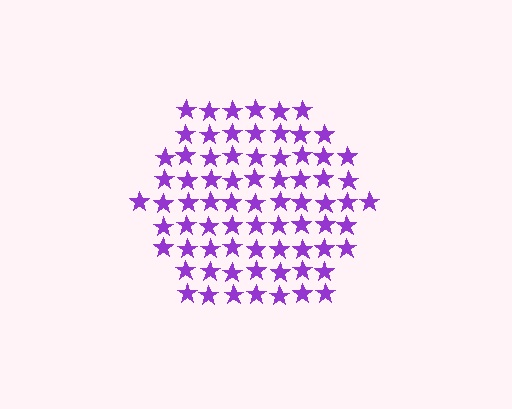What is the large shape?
The large shape is a hexagon.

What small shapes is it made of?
It is made of small stars.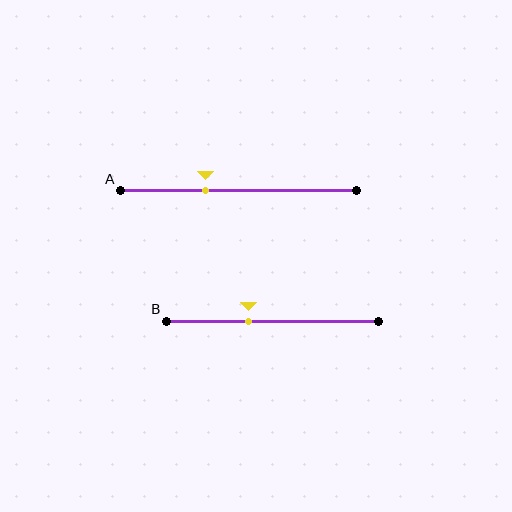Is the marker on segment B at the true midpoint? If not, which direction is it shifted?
No, the marker on segment B is shifted to the left by about 11% of the segment length.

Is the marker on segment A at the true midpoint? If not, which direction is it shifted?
No, the marker on segment A is shifted to the left by about 14% of the segment length.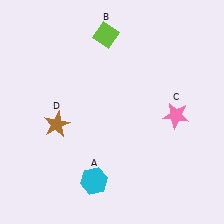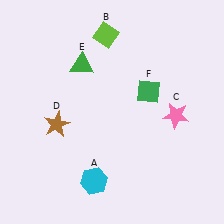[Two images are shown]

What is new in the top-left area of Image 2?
A green triangle (E) was added in the top-left area of Image 2.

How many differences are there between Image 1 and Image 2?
There are 2 differences between the two images.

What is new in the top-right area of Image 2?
A green diamond (F) was added in the top-right area of Image 2.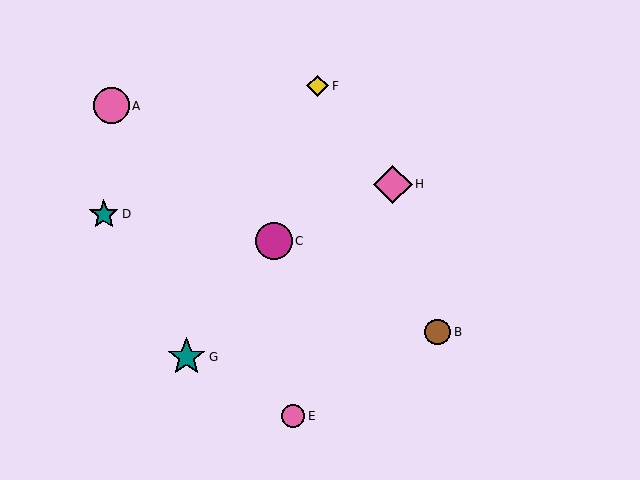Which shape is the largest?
The teal star (labeled G) is the largest.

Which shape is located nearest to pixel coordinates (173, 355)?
The teal star (labeled G) at (187, 357) is nearest to that location.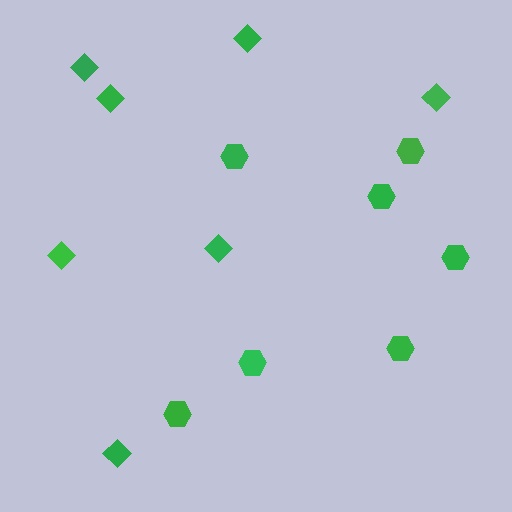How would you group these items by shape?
There are 2 groups: one group of hexagons (7) and one group of diamonds (7).